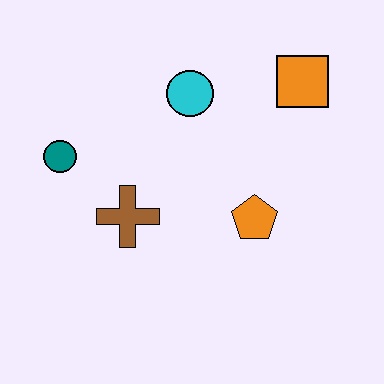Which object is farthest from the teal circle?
The orange square is farthest from the teal circle.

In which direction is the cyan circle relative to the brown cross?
The cyan circle is above the brown cross.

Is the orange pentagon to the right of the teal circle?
Yes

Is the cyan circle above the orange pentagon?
Yes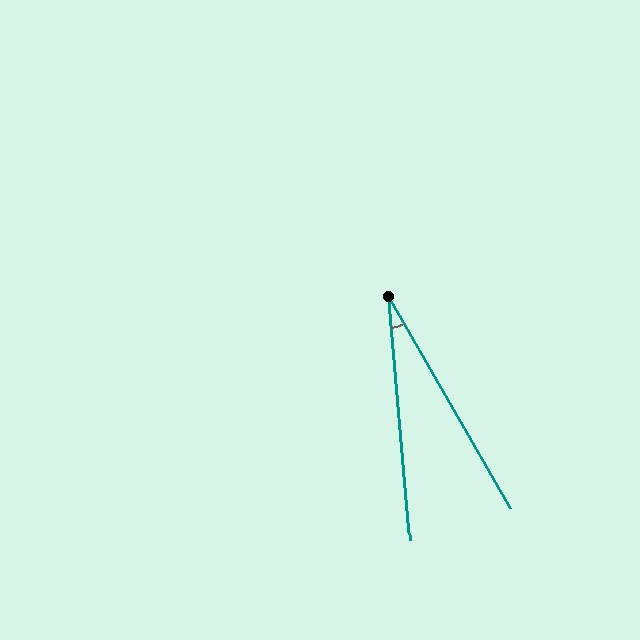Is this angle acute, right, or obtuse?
It is acute.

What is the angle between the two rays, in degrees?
Approximately 25 degrees.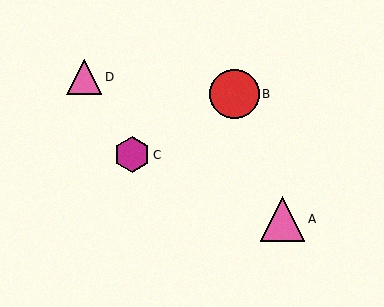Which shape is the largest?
The red circle (labeled B) is the largest.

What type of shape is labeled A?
Shape A is a pink triangle.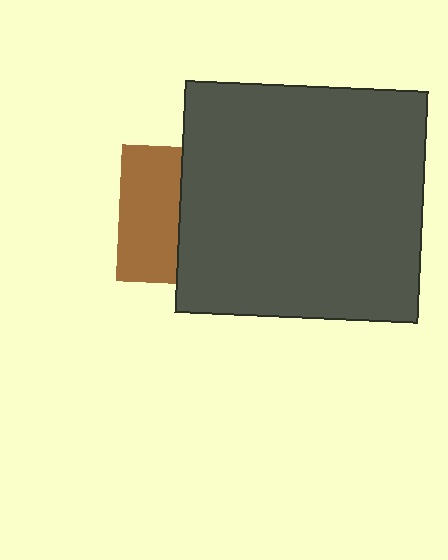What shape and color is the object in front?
The object in front is a dark gray rectangle.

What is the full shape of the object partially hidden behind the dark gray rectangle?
The partially hidden object is a brown square.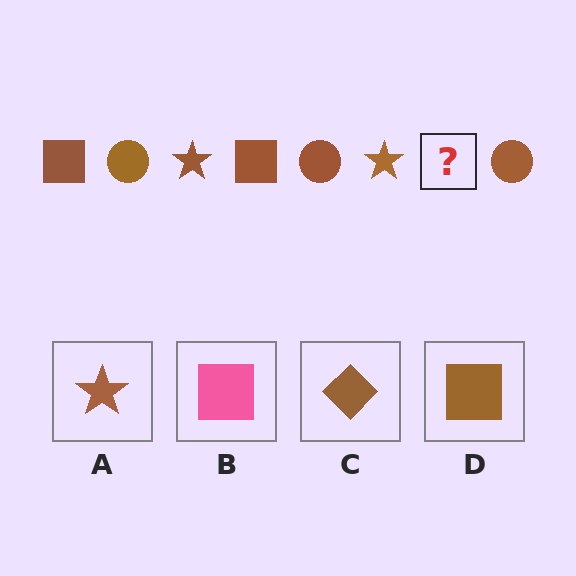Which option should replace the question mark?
Option D.